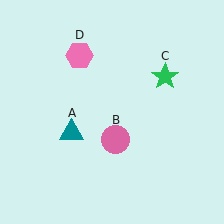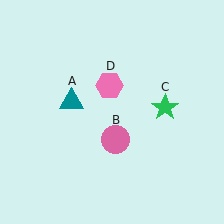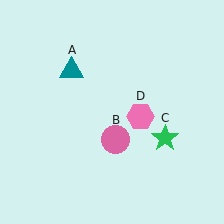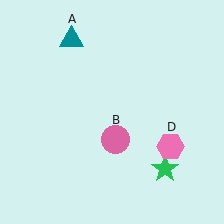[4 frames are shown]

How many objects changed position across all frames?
3 objects changed position: teal triangle (object A), green star (object C), pink hexagon (object D).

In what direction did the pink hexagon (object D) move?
The pink hexagon (object D) moved down and to the right.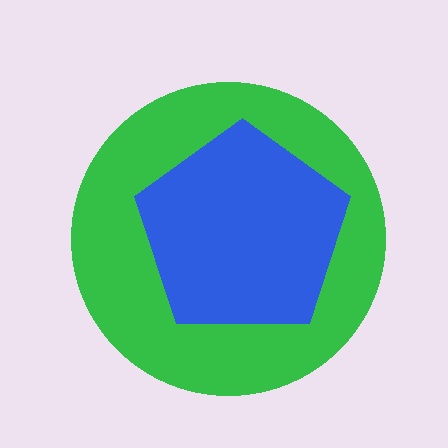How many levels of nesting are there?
2.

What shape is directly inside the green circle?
The blue pentagon.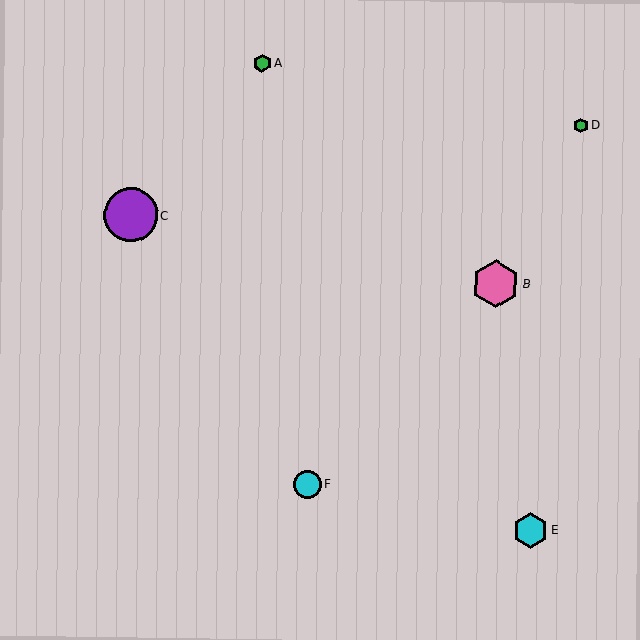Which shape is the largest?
The purple circle (labeled C) is the largest.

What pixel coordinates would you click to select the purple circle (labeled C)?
Click at (131, 215) to select the purple circle C.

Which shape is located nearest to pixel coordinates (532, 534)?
The cyan hexagon (labeled E) at (530, 530) is nearest to that location.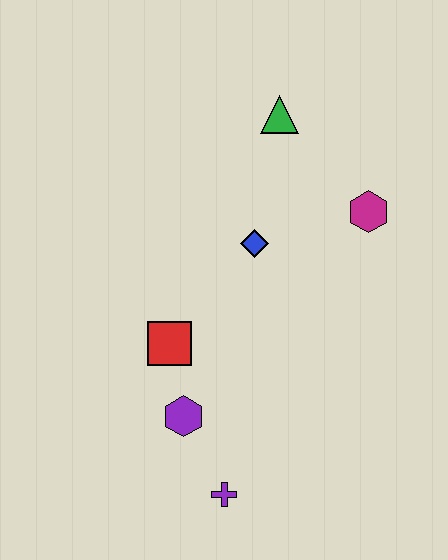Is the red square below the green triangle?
Yes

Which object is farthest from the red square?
The green triangle is farthest from the red square.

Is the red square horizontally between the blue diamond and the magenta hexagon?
No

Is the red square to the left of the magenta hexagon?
Yes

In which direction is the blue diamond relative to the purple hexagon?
The blue diamond is above the purple hexagon.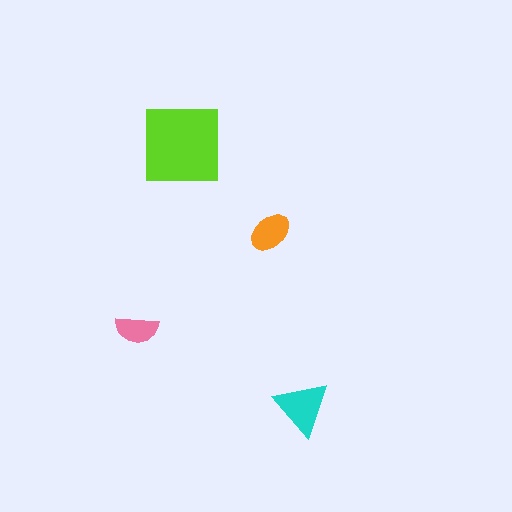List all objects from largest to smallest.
The lime square, the cyan triangle, the orange ellipse, the pink semicircle.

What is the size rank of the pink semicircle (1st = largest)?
4th.